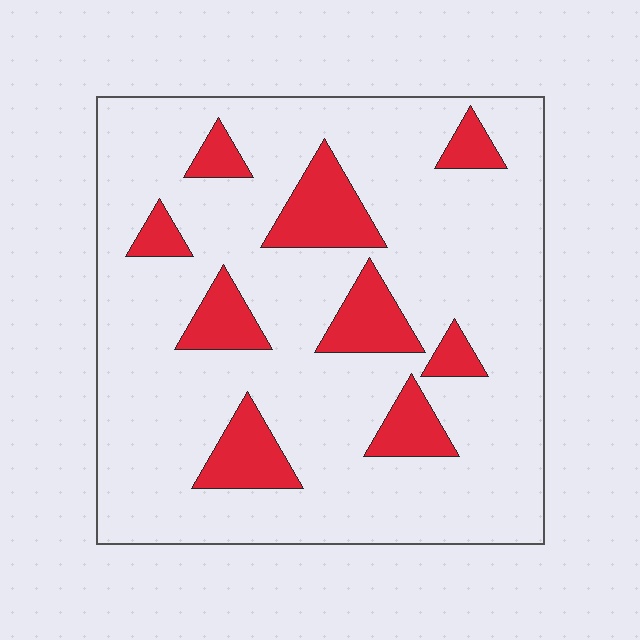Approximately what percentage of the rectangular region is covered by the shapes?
Approximately 15%.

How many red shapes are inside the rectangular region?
9.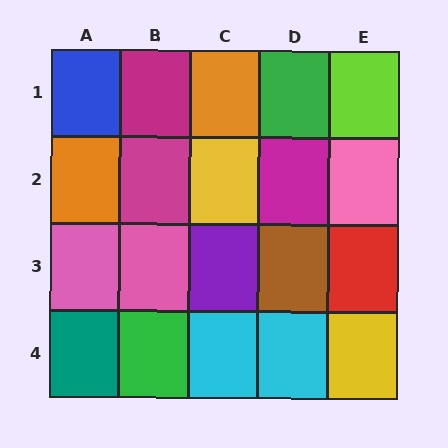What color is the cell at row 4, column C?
Cyan.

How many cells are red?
1 cell is red.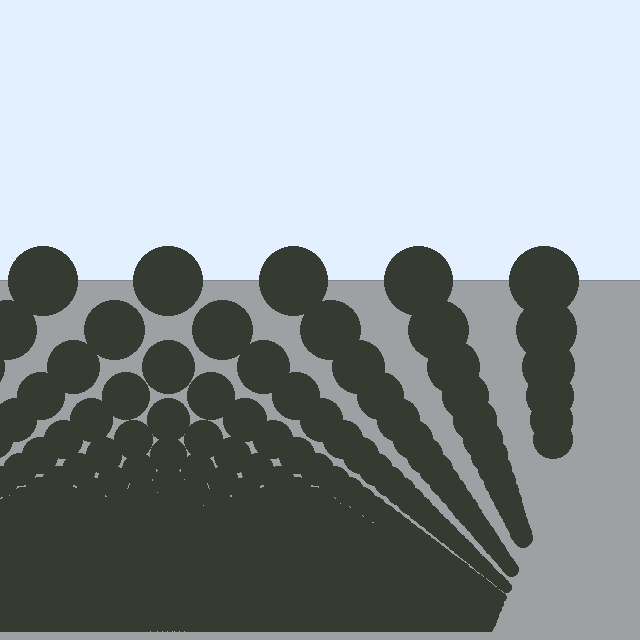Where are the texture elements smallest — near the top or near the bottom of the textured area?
Near the bottom.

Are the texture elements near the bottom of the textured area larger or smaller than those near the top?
Smaller. The gradient is inverted — elements near the bottom are smaller and denser.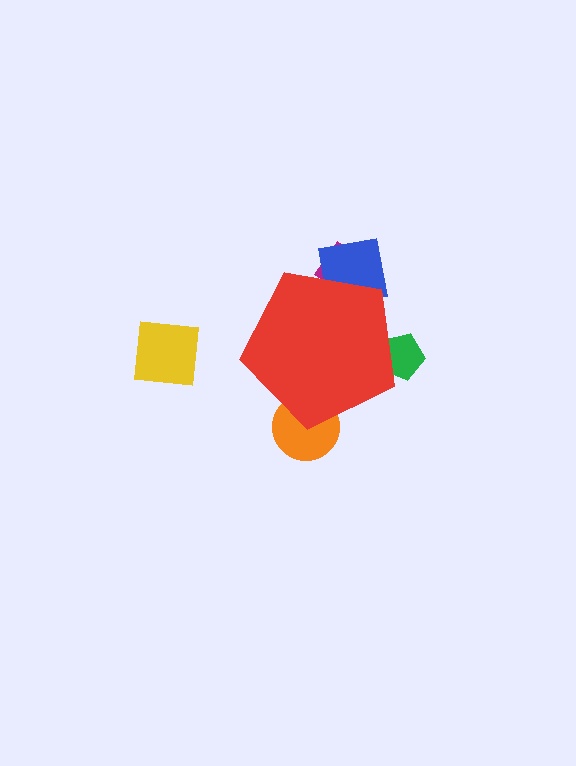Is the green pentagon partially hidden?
Yes, the green pentagon is partially hidden behind the red pentagon.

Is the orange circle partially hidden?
Yes, the orange circle is partially hidden behind the red pentagon.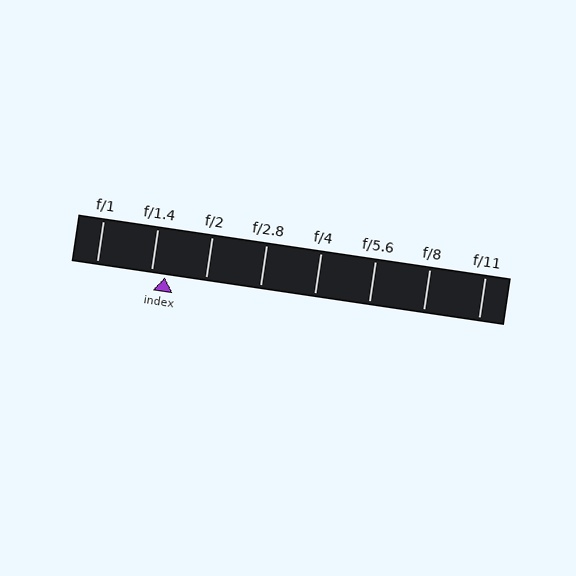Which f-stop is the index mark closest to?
The index mark is closest to f/1.4.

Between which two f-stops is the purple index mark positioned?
The index mark is between f/1.4 and f/2.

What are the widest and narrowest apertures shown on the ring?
The widest aperture shown is f/1 and the narrowest is f/11.